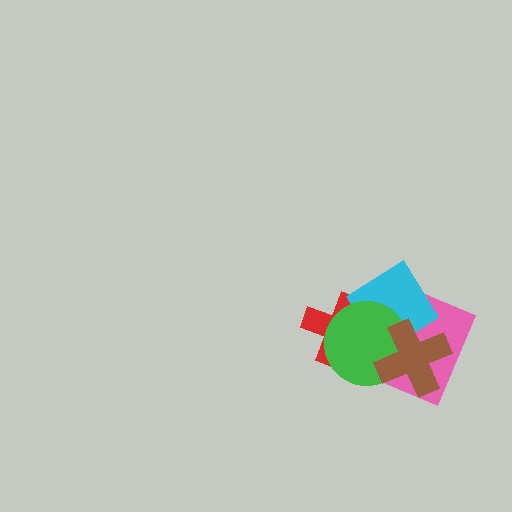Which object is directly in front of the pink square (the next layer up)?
The cyan diamond is directly in front of the pink square.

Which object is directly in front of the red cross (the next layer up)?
The pink square is directly in front of the red cross.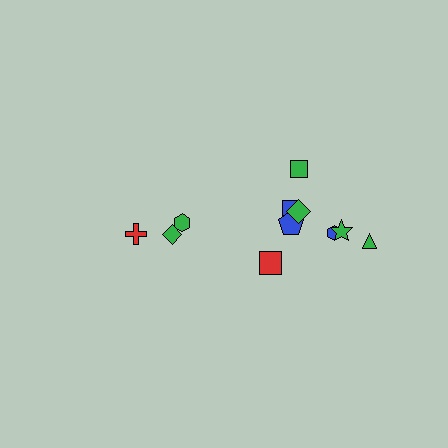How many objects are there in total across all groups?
There are 11 objects.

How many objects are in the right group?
There are 8 objects.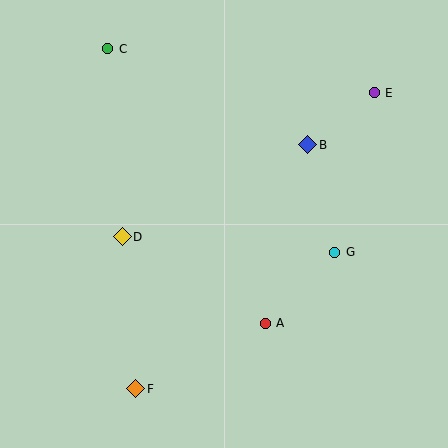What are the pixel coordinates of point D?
Point D is at (122, 237).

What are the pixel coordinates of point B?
Point B is at (308, 145).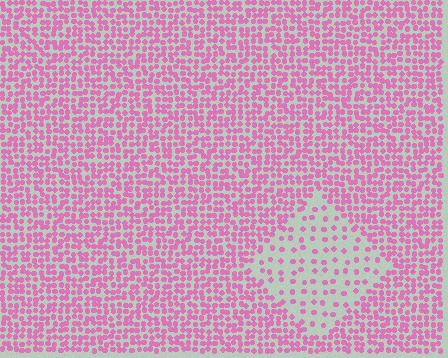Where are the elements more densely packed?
The elements are more densely packed outside the diamond boundary.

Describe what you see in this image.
The image contains small pink elements arranged at two different densities. A diamond-shaped region is visible where the elements are less densely packed than the surrounding area.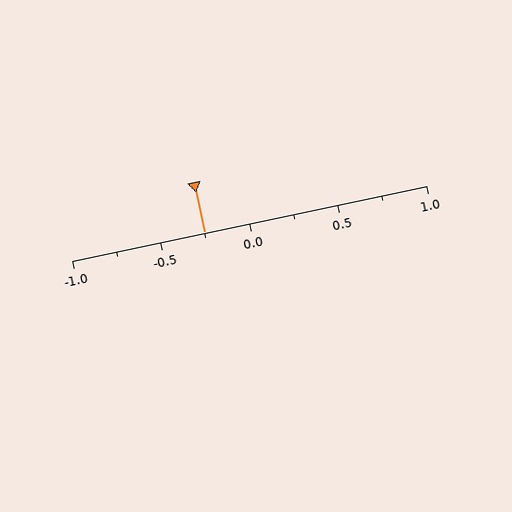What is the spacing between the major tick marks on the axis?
The major ticks are spaced 0.5 apart.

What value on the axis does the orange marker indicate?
The marker indicates approximately -0.25.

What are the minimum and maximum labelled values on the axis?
The axis runs from -1.0 to 1.0.